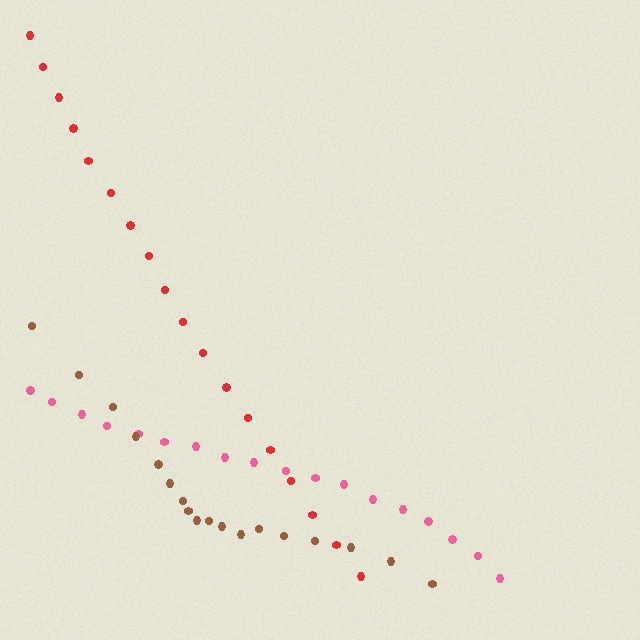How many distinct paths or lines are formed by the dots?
There are 3 distinct paths.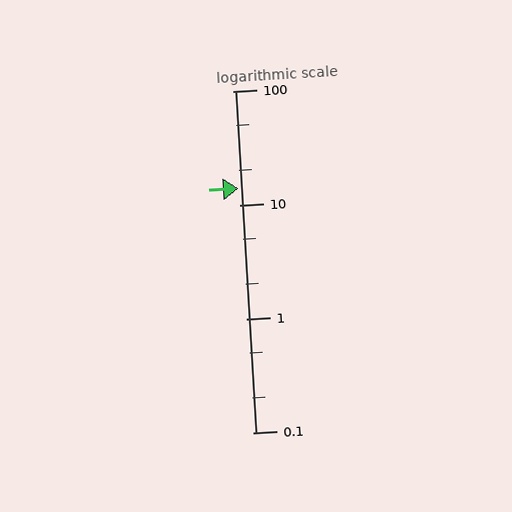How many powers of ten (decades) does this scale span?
The scale spans 3 decades, from 0.1 to 100.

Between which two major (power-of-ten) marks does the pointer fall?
The pointer is between 10 and 100.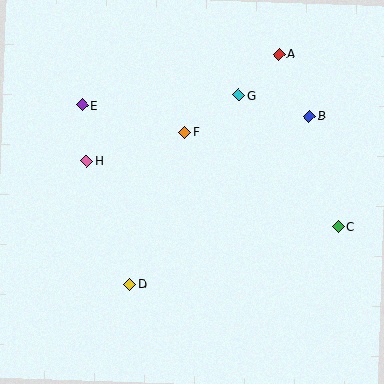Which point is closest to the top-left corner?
Point E is closest to the top-left corner.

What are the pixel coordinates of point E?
Point E is at (82, 105).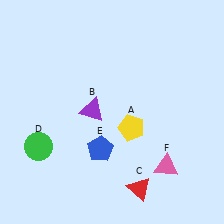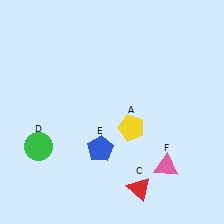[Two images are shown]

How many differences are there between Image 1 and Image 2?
There is 1 difference between the two images.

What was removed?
The purple triangle (B) was removed in Image 2.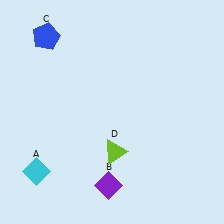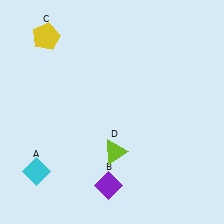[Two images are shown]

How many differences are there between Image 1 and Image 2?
There is 1 difference between the two images.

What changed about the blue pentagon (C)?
In Image 1, C is blue. In Image 2, it changed to yellow.